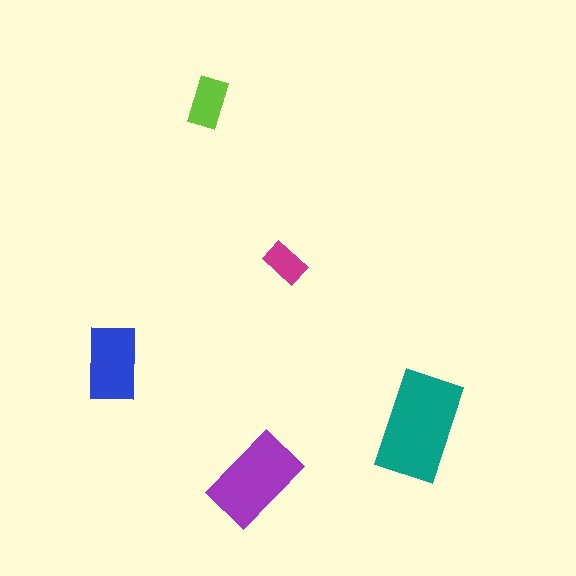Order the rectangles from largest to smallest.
the teal one, the purple one, the blue one, the lime one, the magenta one.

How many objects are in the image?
There are 5 objects in the image.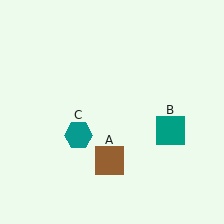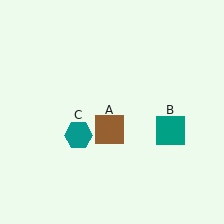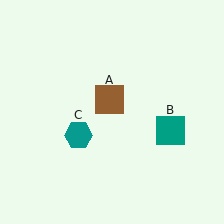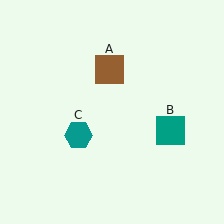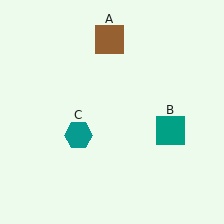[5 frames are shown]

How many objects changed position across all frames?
1 object changed position: brown square (object A).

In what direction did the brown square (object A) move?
The brown square (object A) moved up.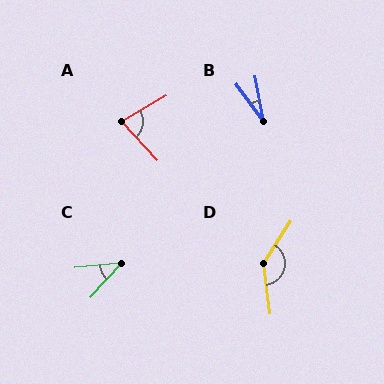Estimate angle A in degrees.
Approximately 77 degrees.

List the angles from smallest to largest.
B (25°), C (43°), A (77°), D (139°).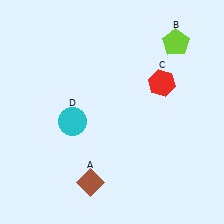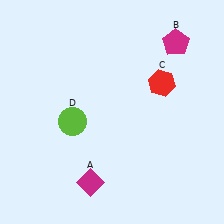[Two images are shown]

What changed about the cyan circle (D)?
In Image 1, D is cyan. In Image 2, it changed to lime.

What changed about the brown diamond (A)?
In Image 1, A is brown. In Image 2, it changed to magenta.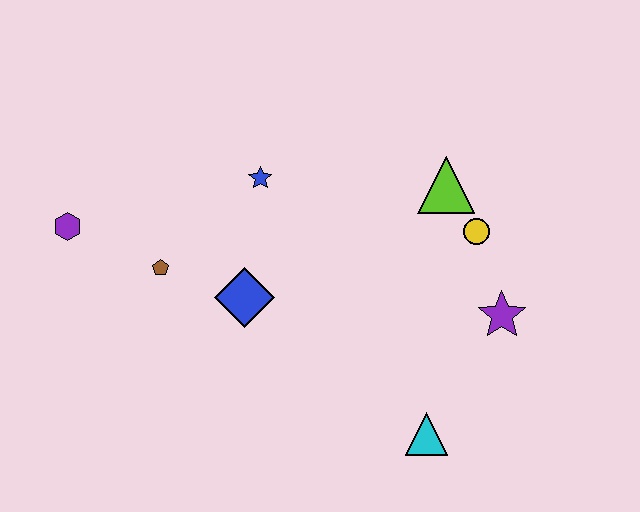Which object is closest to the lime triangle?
The yellow circle is closest to the lime triangle.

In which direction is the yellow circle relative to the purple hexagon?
The yellow circle is to the right of the purple hexagon.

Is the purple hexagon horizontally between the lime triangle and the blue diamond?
No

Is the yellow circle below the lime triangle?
Yes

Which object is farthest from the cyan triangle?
The purple hexagon is farthest from the cyan triangle.